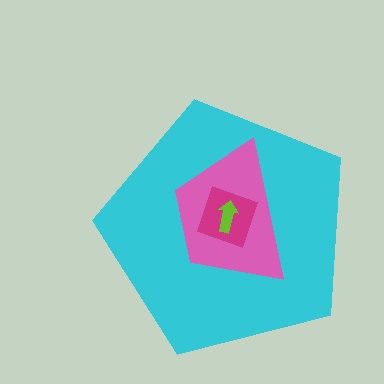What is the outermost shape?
The cyan pentagon.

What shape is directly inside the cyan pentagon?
The pink trapezoid.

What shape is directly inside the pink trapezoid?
The magenta diamond.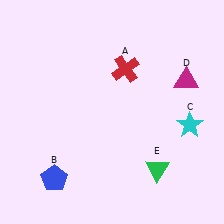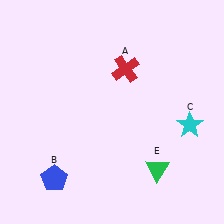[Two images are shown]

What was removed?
The magenta triangle (D) was removed in Image 2.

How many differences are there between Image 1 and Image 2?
There is 1 difference between the two images.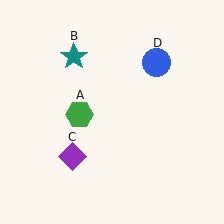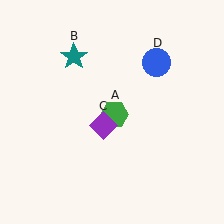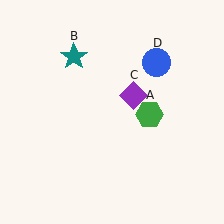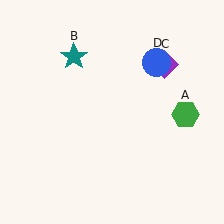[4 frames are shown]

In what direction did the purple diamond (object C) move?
The purple diamond (object C) moved up and to the right.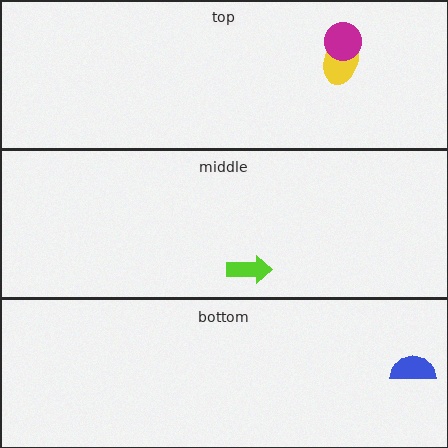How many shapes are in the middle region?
1.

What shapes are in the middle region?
The lime arrow.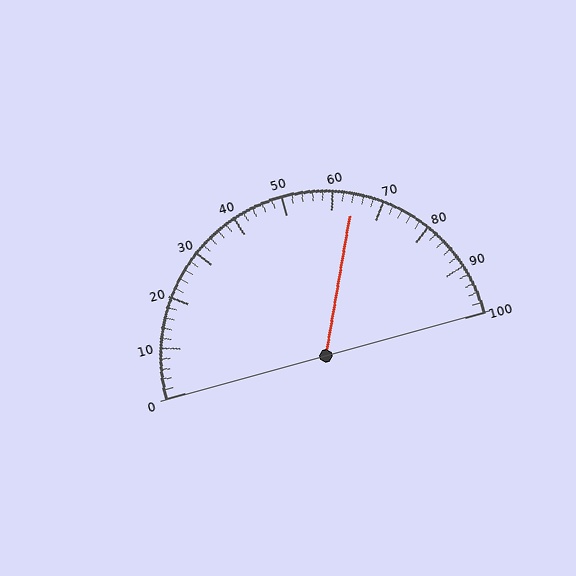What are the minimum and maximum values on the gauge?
The gauge ranges from 0 to 100.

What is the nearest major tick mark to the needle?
The nearest major tick mark is 60.